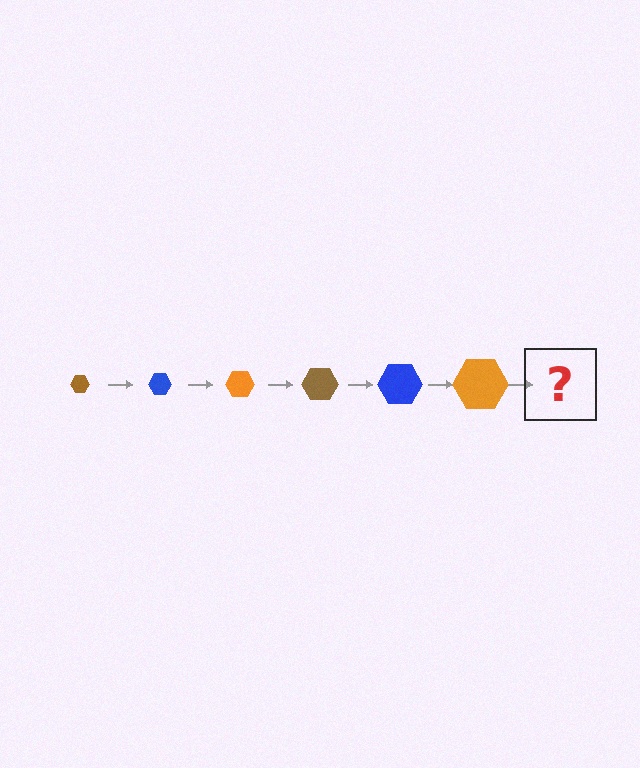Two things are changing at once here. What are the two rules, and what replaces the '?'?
The two rules are that the hexagon grows larger each step and the color cycles through brown, blue, and orange. The '?' should be a brown hexagon, larger than the previous one.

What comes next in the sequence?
The next element should be a brown hexagon, larger than the previous one.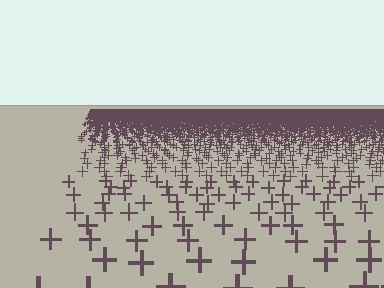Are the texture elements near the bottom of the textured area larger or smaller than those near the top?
Larger. Near the bottom, elements are closer to the viewer and appear at a bigger on-screen size.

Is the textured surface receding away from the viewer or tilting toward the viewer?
The surface is receding away from the viewer. Texture elements get smaller and denser toward the top.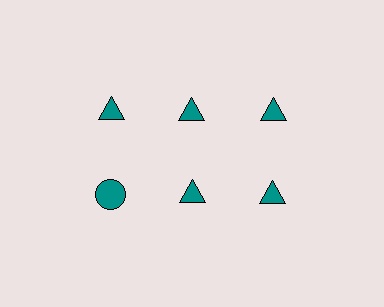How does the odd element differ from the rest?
It has a different shape: circle instead of triangle.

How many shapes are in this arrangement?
There are 6 shapes arranged in a grid pattern.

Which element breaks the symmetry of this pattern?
The teal circle in the second row, leftmost column breaks the symmetry. All other shapes are teal triangles.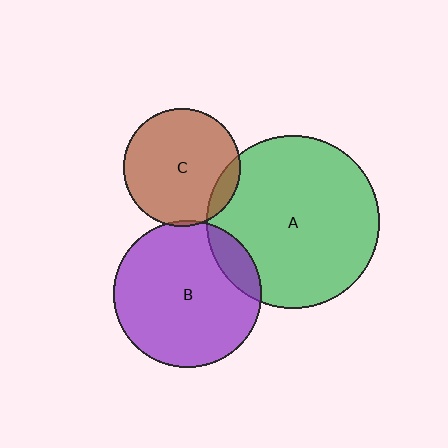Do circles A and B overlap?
Yes.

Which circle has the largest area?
Circle A (green).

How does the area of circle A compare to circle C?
Approximately 2.2 times.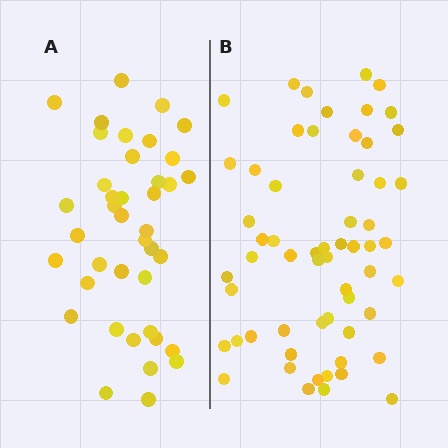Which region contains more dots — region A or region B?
Region B (the right region) has more dots.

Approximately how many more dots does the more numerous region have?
Region B has approximately 20 more dots than region A.